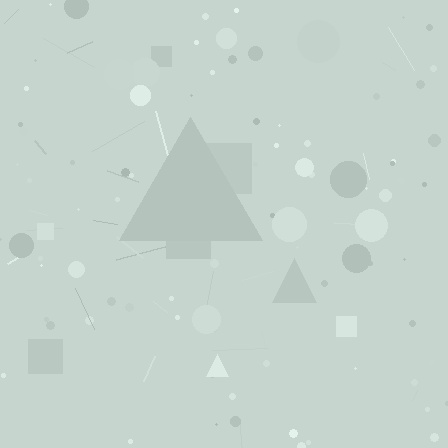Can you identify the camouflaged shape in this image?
The camouflaged shape is a triangle.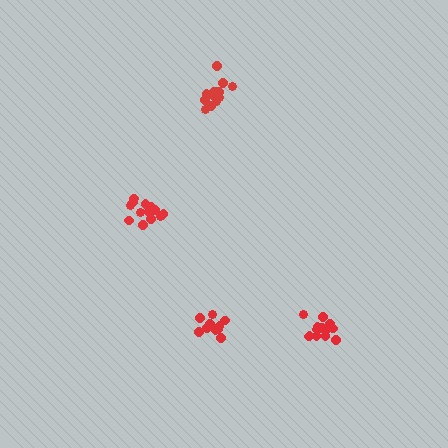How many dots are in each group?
Group 1: 14 dots, Group 2: 15 dots, Group 3: 10 dots, Group 4: 13 dots (52 total).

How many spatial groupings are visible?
There are 4 spatial groupings.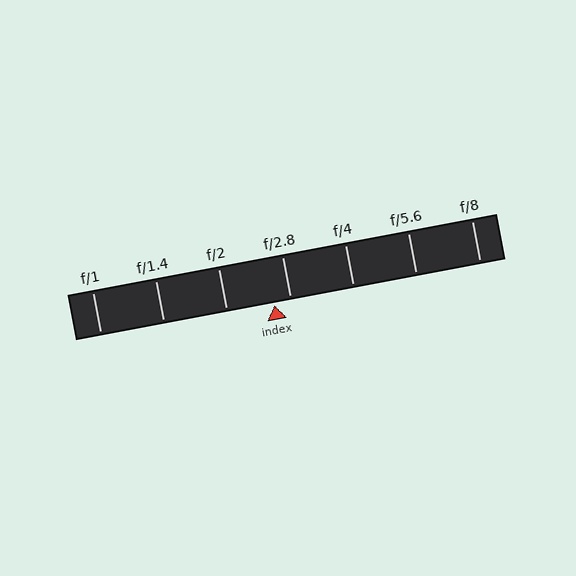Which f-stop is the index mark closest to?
The index mark is closest to f/2.8.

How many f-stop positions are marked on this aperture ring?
There are 7 f-stop positions marked.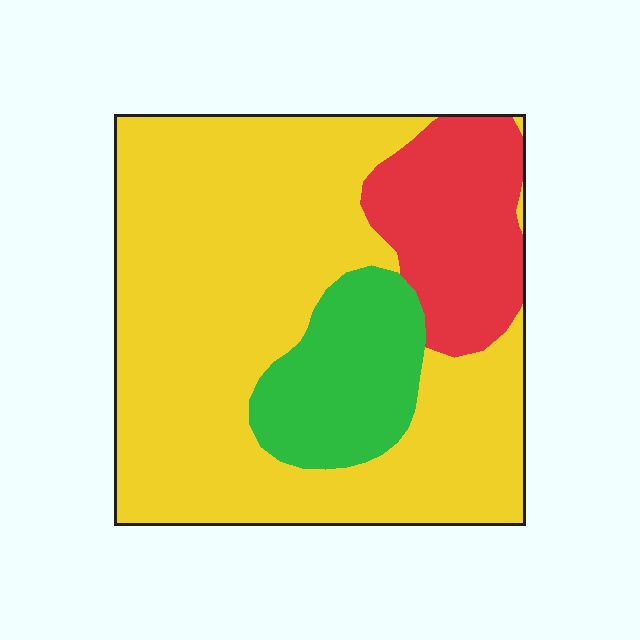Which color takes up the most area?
Yellow, at roughly 70%.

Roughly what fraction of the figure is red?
Red covers 17% of the figure.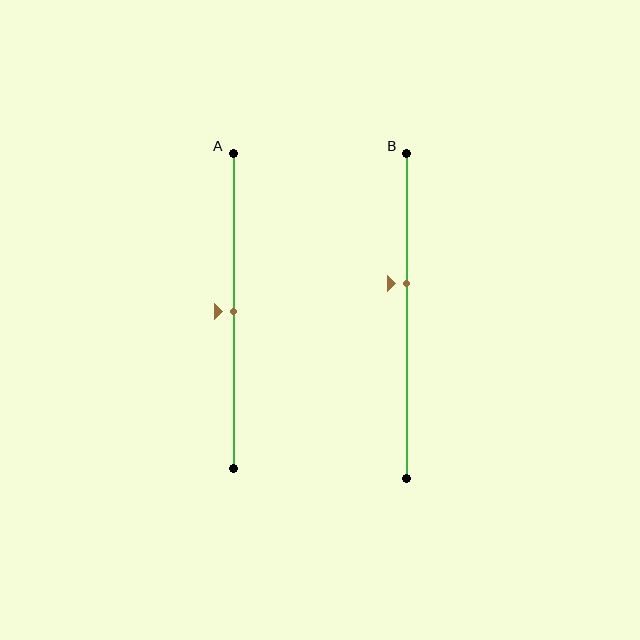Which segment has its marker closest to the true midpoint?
Segment A has its marker closest to the true midpoint.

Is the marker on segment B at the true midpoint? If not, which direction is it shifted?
No, the marker on segment B is shifted upward by about 10% of the segment length.